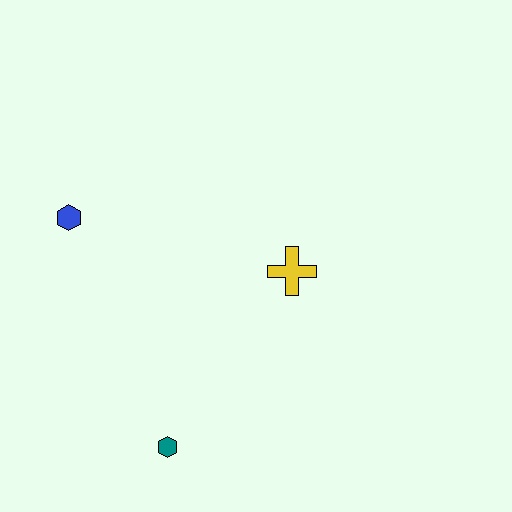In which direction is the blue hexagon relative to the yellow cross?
The blue hexagon is to the left of the yellow cross.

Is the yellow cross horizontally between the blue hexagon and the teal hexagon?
No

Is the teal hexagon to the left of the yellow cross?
Yes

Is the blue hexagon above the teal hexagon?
Yes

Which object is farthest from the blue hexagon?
The teal hexagon is farthest from the blue hexagon.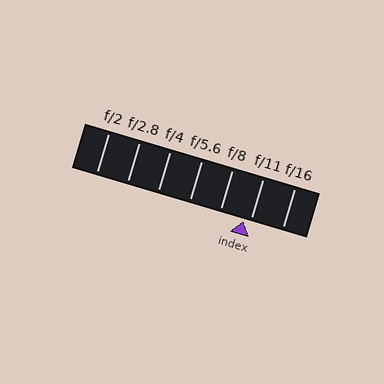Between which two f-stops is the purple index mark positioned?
The index mark is between f/8 and f/11.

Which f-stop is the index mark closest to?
The index mark is closest to f/11.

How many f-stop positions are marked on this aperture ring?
There are 7 f-stop positions marked.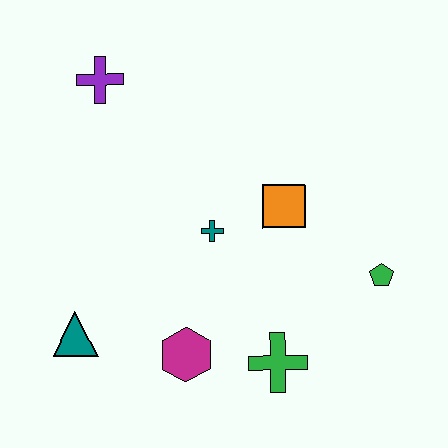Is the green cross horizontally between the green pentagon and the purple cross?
Yes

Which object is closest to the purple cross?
The teal cross is closest to the purple cross.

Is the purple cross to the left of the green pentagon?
Yes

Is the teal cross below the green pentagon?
No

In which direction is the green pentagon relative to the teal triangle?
The green pentagon is to the right of the teal triangle.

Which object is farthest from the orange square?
The teal triangle is farthest from the orange square.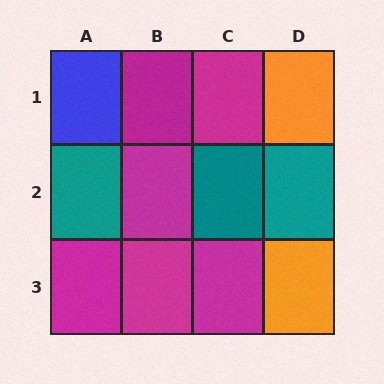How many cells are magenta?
6 cells are magenta.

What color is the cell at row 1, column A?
Blue.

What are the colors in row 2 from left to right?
Teal, magenta, teal, teal.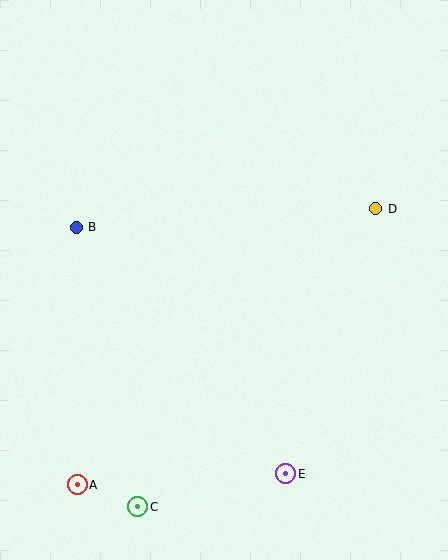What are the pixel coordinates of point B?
Point B is at (76, 227).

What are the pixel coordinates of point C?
Point C is at (138, 507).